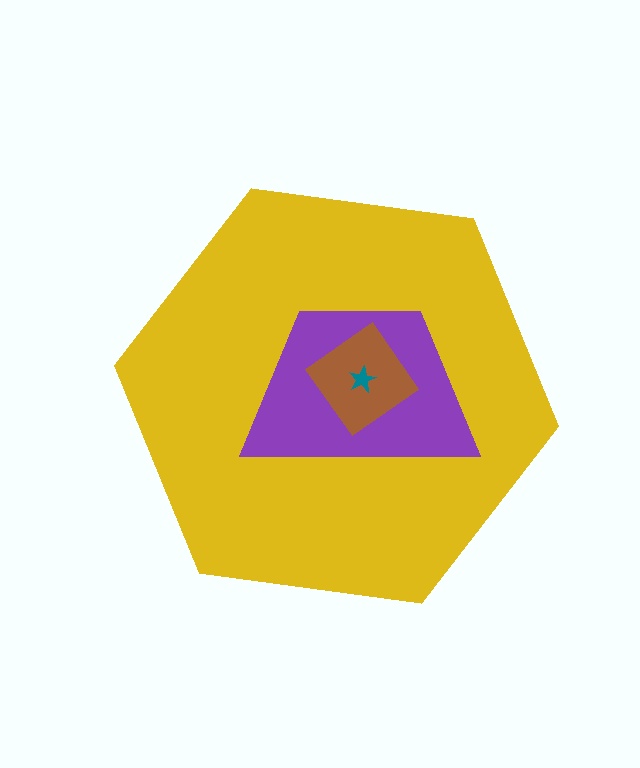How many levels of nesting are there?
4.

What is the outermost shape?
The yellow hexagon.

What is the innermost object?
The teal star.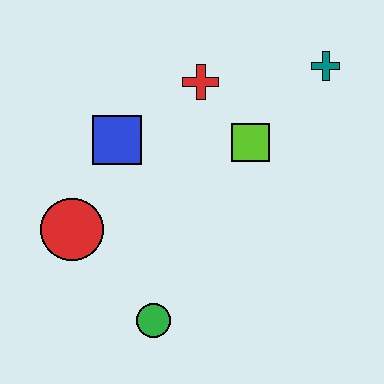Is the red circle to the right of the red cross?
No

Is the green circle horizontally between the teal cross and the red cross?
No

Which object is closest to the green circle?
The red circle is closest to the green circle.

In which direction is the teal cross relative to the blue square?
The teal cross is to the right of the blue square.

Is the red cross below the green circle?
No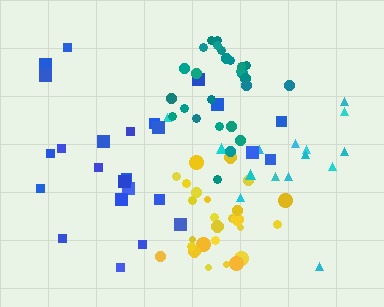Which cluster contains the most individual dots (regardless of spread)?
Teal (27).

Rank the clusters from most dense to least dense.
yellow, teal, blue, cyan.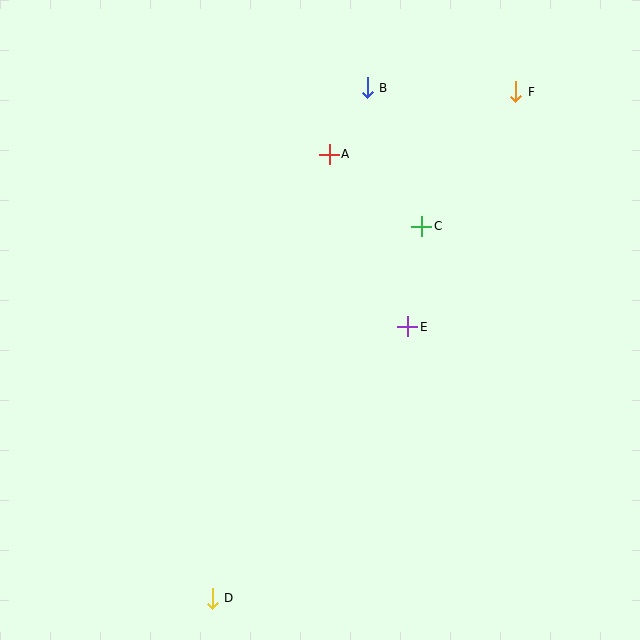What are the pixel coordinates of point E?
Point E is at (408, 327).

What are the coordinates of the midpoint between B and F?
The midpoint between B and F is at (441, 90).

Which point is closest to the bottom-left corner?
Point D is closest to the bottom-left corner.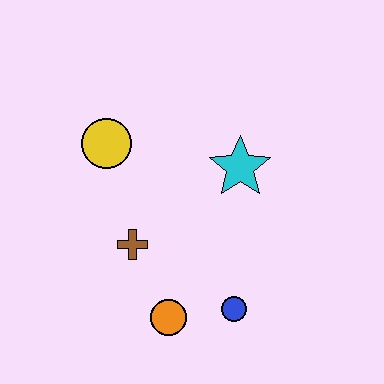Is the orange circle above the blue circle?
No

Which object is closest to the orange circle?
The blue circle is closest to the orange circle.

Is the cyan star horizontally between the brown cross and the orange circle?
No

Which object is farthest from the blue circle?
The yellow circle is farthest from the blue circle.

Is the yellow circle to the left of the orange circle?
Yes